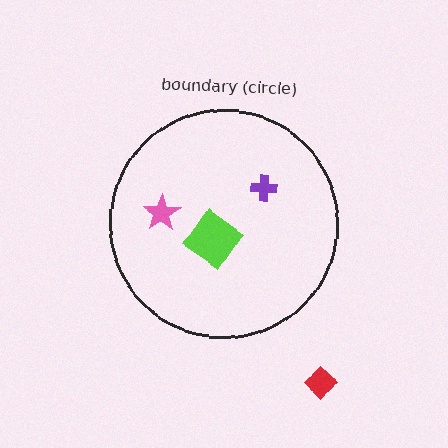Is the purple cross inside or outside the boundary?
Inside.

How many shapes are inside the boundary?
3 inside, 1 outside.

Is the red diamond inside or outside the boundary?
Outside.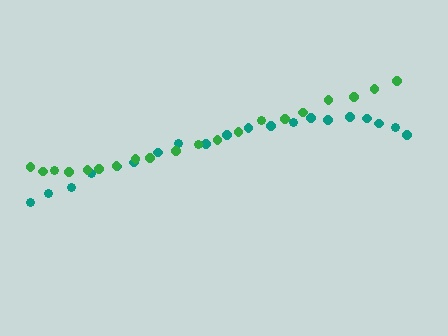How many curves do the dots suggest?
There are 2 distinct paths.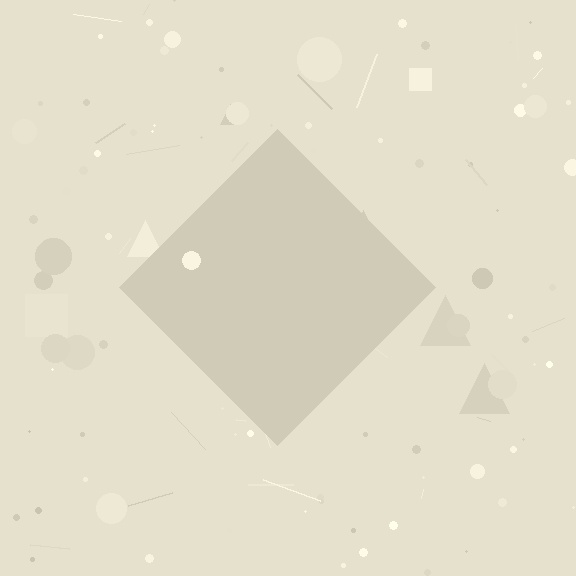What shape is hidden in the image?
A diamond is hidden in the image.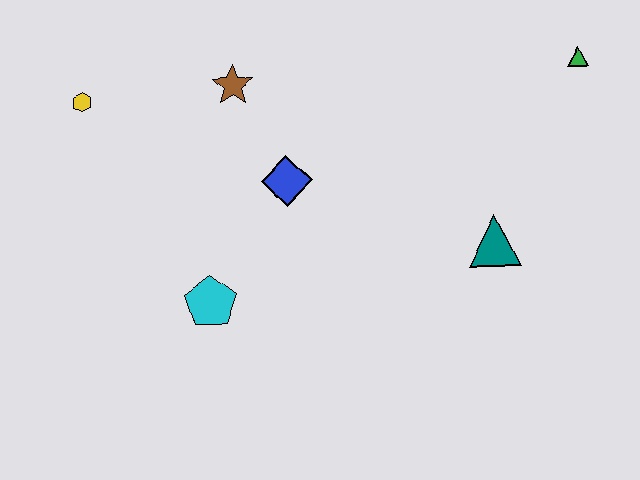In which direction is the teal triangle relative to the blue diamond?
The teal triangle is to the right of the blue diamond.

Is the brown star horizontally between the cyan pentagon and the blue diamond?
Yes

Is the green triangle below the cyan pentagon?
No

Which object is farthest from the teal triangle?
The yellow hexagon is farthest from the teal triangle.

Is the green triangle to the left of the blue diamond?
No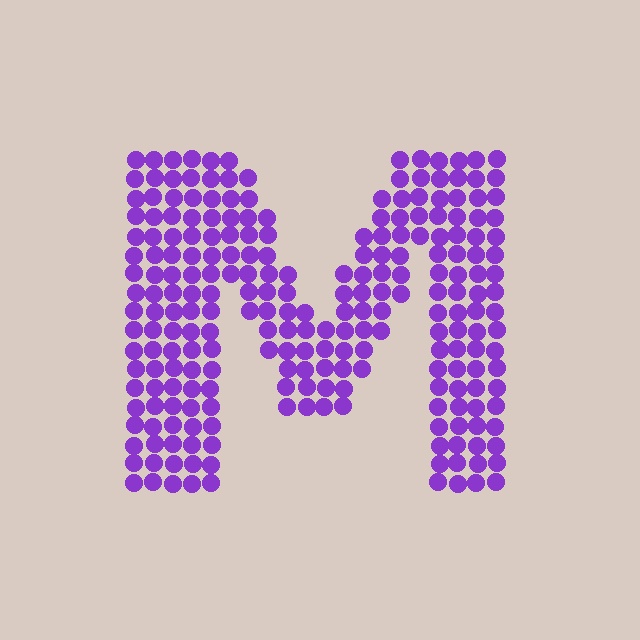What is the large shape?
The large shape is the letter M.